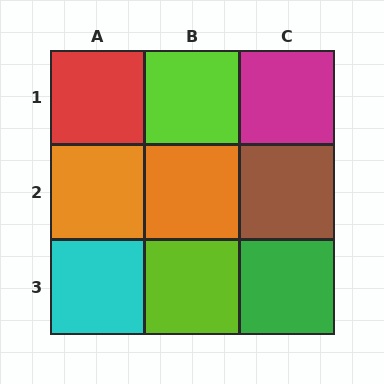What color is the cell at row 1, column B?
Lime.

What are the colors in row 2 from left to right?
Orange, orange, brown.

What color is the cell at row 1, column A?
Red.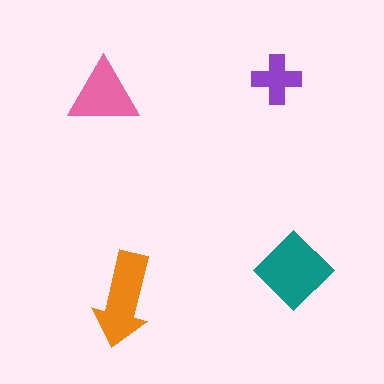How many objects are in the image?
There are 4 objects in the image.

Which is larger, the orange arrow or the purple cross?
The orange arrow.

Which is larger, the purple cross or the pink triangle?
The pink triangle.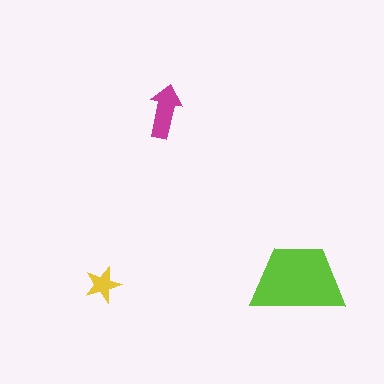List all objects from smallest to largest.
The yellow star, the magenta arrow, the lime trapezoid.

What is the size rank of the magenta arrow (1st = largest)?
2nd.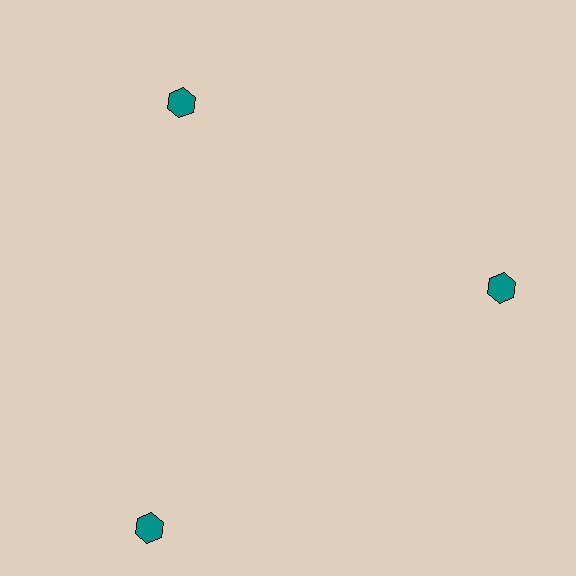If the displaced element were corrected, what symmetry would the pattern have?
It would have 3-fold rotational symmetry — the pattern would map onto itself every 120 degrees.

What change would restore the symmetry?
The symmetry would be restored by moving it inward, back onto the ring so that all 3 hexagons sit at equal angles and equal distance from the center.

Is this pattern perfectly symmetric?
No. The 3 teal hexagons are arranged in a ring, but one element near the 7 o'clock position is pushed outward from the center, breaking the 3-fold rotational symmetry.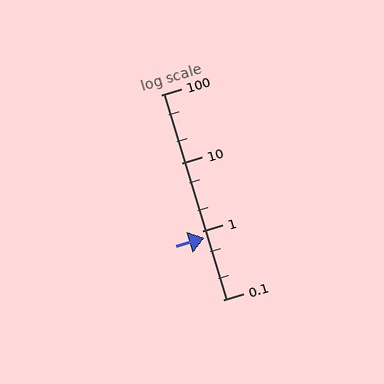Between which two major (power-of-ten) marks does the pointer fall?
The pointer is between 0.1 and 1.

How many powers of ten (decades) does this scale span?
The scale spans 3 decades, from 0.1 to 100.